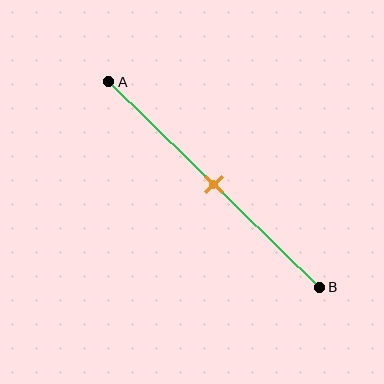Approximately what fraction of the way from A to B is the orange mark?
The orange mark is approximately 50% of the way from A to B.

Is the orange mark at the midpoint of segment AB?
Yes, the mark is approximately at the midpoint.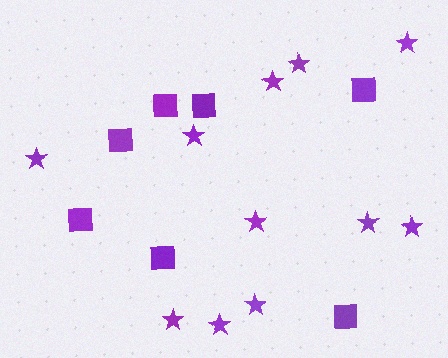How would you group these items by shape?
There are 2 groups: one group of squares (7) and one group of stars (11).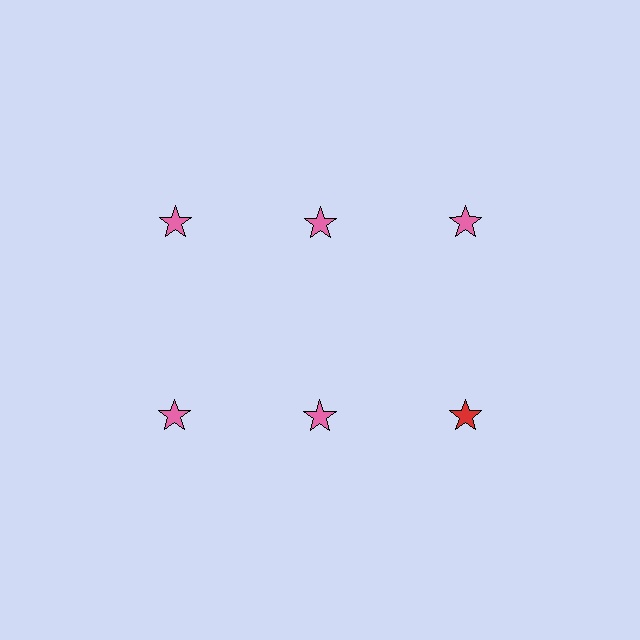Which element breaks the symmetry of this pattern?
The red star in the second row, center column breaks the symmetry. All other shapes are pink stars.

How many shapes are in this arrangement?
There are 6 shapes arranged in a grid pattern.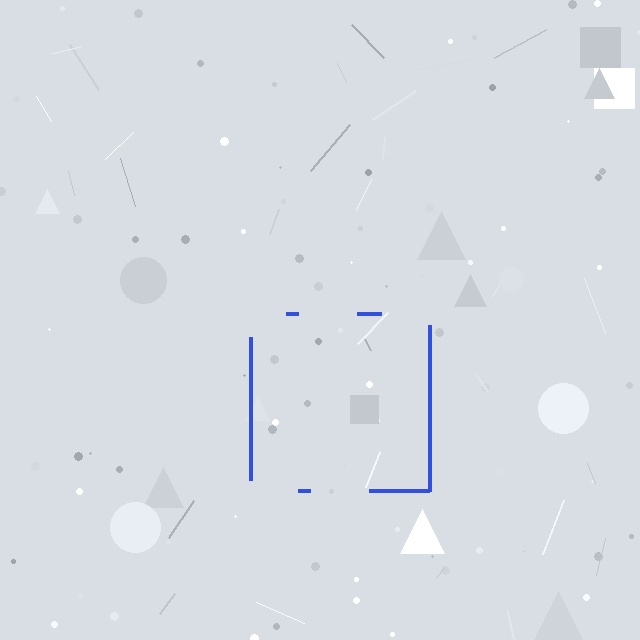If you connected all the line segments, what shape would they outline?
They would outline a square.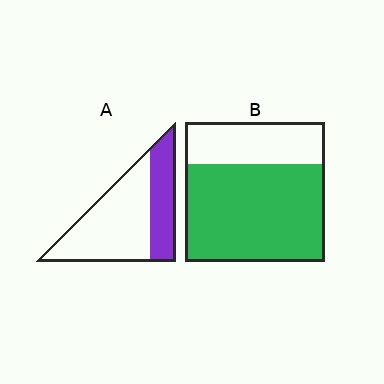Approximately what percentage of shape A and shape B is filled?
A is approximately 35% and B is approximately 70%.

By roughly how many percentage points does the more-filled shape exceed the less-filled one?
By roughly 35 percentage points (B over A).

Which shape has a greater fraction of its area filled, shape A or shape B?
Shape B.